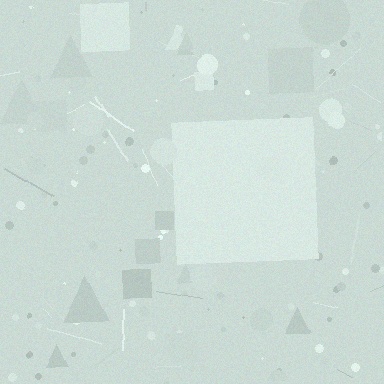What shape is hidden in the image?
A square is hidden in the image.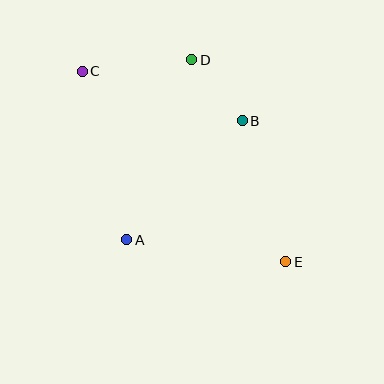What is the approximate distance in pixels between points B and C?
The distance between B and C is approximately 167 pixels.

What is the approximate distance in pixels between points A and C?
The distance between A and C is approximately 174 pixels.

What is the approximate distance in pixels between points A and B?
The distance between A and B is approximately 166 pixels.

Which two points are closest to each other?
Points B and D are closest to each other.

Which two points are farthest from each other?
Points C and E are farthest from each other.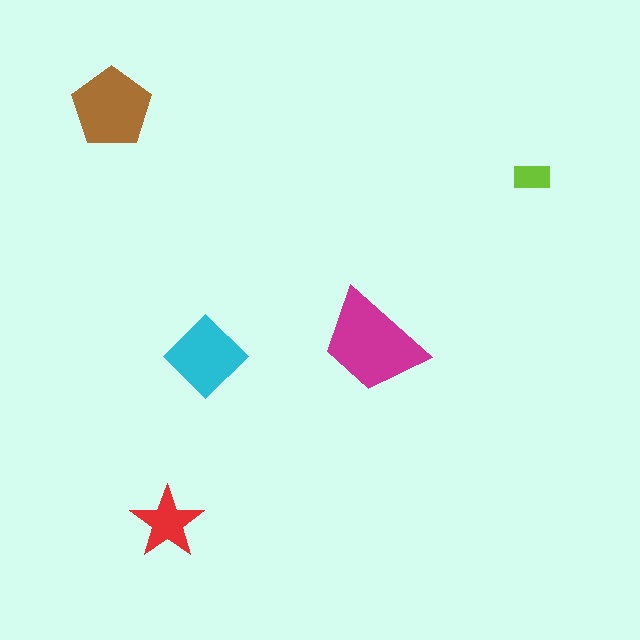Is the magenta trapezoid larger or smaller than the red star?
Larger.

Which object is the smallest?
The lime rectangle.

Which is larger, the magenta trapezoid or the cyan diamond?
The magenta trapezoid.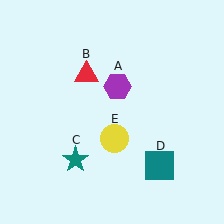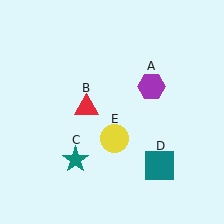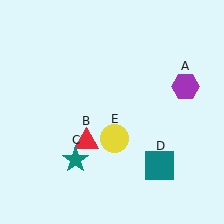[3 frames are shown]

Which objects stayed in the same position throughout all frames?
Teal star (object C) and teal square (object D) and yellow circle (object E) remained stationary.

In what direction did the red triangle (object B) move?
The red triangle (object B) moved down.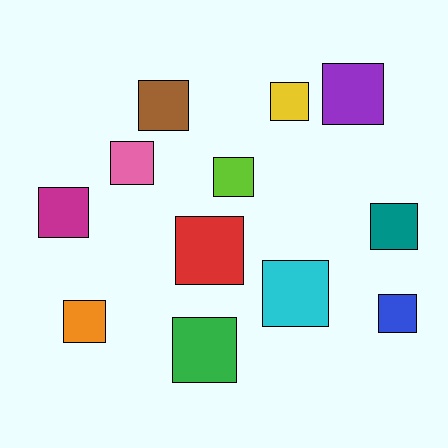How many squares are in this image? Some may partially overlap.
There are 12 squares.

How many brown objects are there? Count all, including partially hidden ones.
There is 1 brown object.